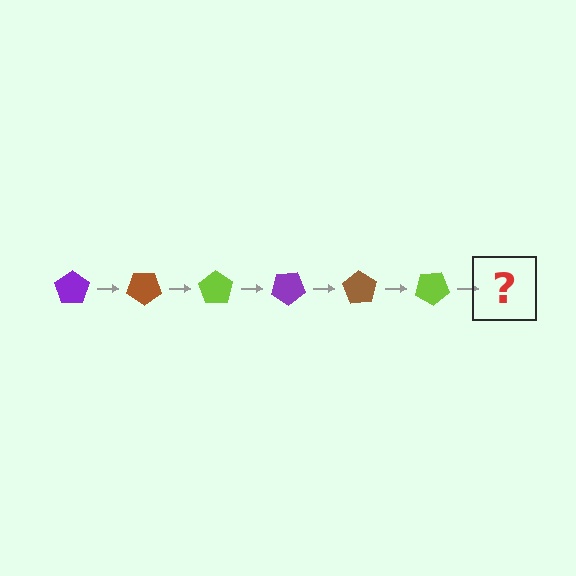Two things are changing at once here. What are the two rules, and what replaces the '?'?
The two rules are that it rotates 35 degrees each step and the color cycles through purple, brown, and lime. The '?' should be a purple pentagon, rotated 210 degrees from the start.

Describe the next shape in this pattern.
It should be a purple pentagon, rotated 210 degrees from the start.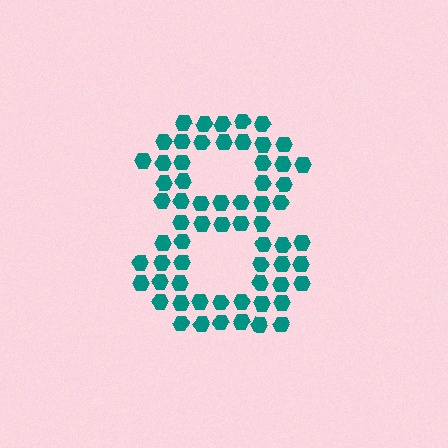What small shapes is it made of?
It is made of small hexagons.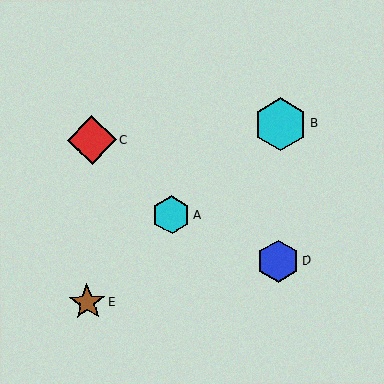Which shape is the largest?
The cyan hexagon (labeled B) is the largest.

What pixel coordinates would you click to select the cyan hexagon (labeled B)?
Click at (280, 124) to select the cyan hexagon B.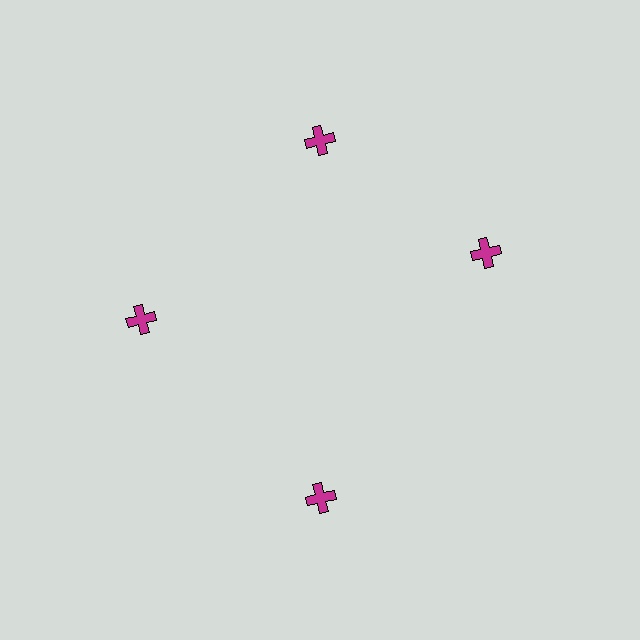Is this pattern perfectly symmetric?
No. The 4 magenta crosses are arranged in a ring, but one element near the 3 o'clock position is rotated out of alignment along the ring, breaking the 4-fold rotational symmetry.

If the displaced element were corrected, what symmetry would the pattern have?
It would have 4-fold rotational symmetry — the pattern would map onto itself every 90 degrees.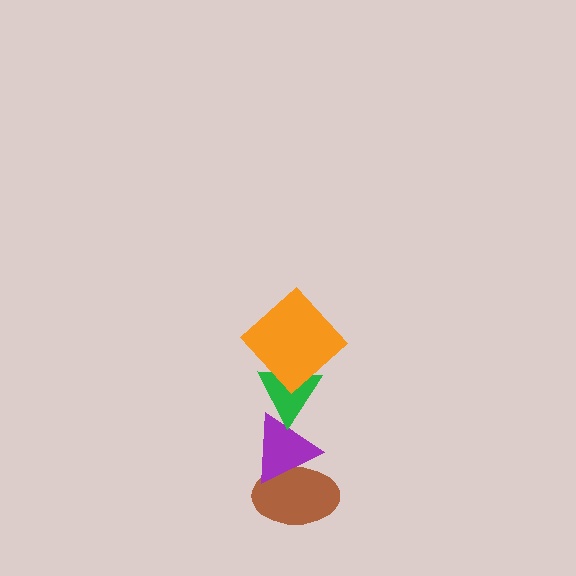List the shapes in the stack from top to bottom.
From top to bottom: the orange diamond, the green triangle, the purple triangle, the brown ellipse.